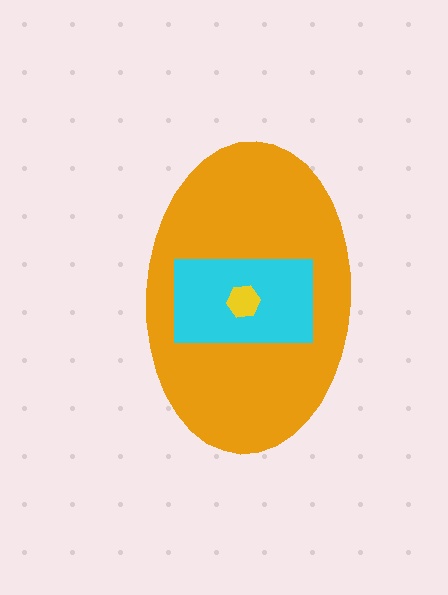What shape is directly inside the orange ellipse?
The cyan rectangle.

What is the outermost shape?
The orange ellipse.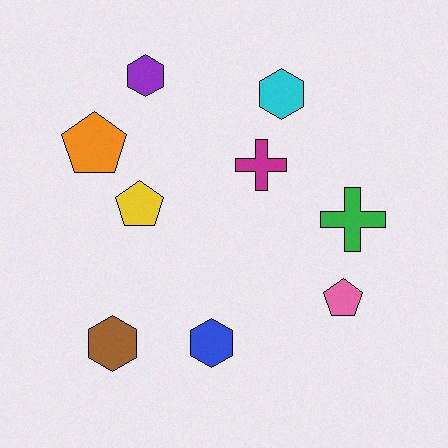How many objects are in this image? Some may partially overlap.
There are 9 objects.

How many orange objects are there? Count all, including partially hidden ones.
There is 1 orange object.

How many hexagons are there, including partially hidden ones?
There are 4 hexagons.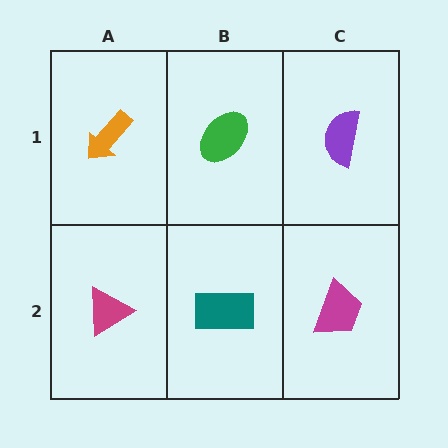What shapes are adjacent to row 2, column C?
A purple semicircle (row 1, column C), a teal rectangle (row 2, column B).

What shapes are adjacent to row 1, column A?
A magenta triangle (row 2, column A), a green ellipse (row 1, column B).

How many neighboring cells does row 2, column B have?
3.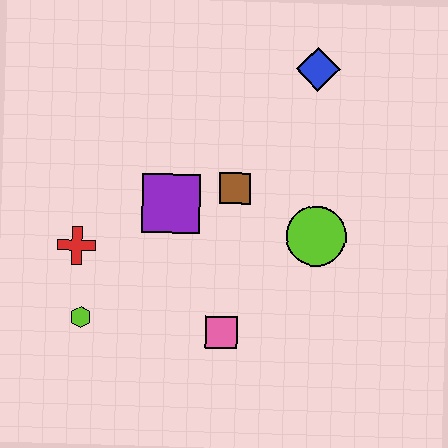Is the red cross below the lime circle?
Yes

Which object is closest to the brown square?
The purple square is closest to the brown square.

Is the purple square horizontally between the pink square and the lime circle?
No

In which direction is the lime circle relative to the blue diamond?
The lime circle is below the blue diamond.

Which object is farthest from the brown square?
The lime hexagon is farthest from the brown square.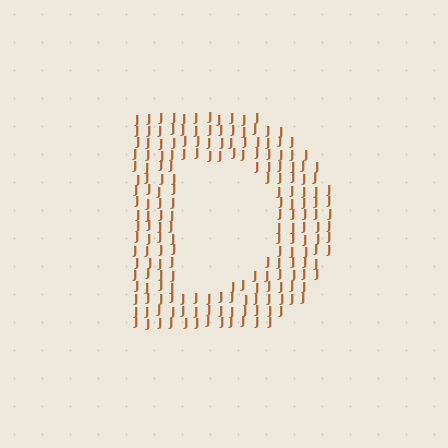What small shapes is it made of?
It is made of small letter J's.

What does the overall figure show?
The overall figure shows the letter D.